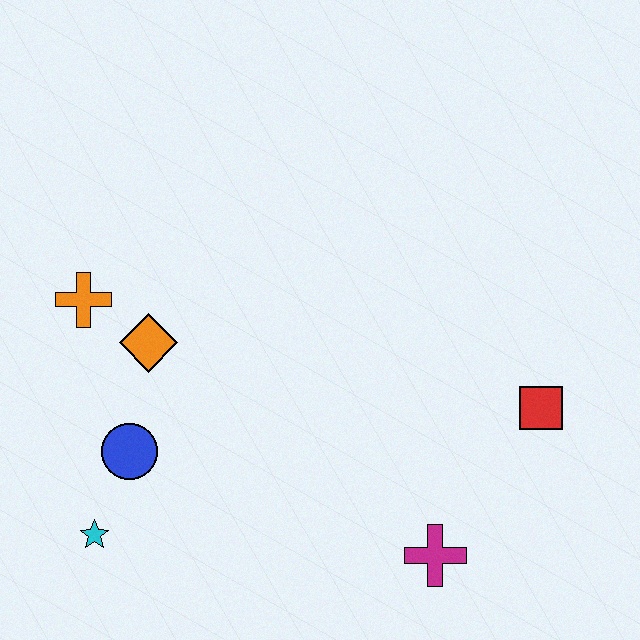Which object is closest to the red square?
The magenta cross is closest to the red square.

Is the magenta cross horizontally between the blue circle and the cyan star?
No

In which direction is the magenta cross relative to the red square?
The magenta cross is below the red square.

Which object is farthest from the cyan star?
The red square is farthest from the cyan star.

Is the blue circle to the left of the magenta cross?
Yes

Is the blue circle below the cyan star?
No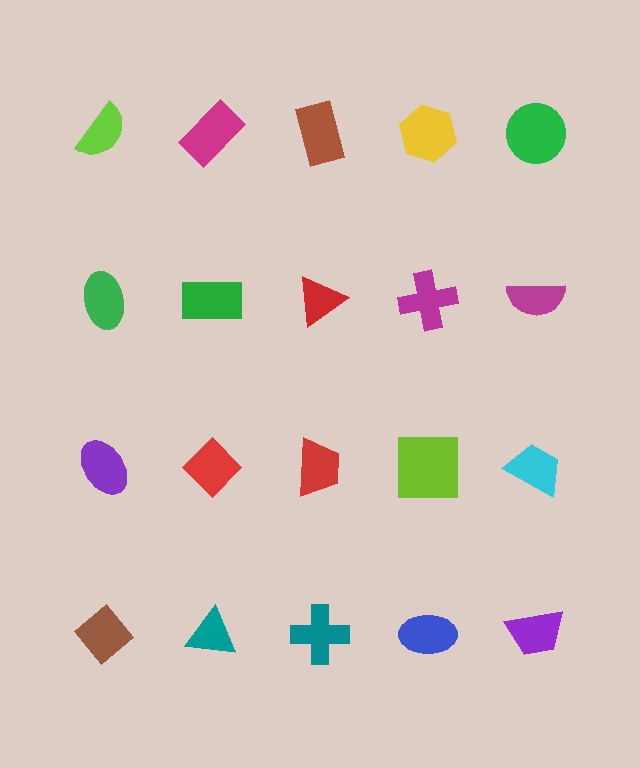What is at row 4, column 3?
A teal cross.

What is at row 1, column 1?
A lime semicircle.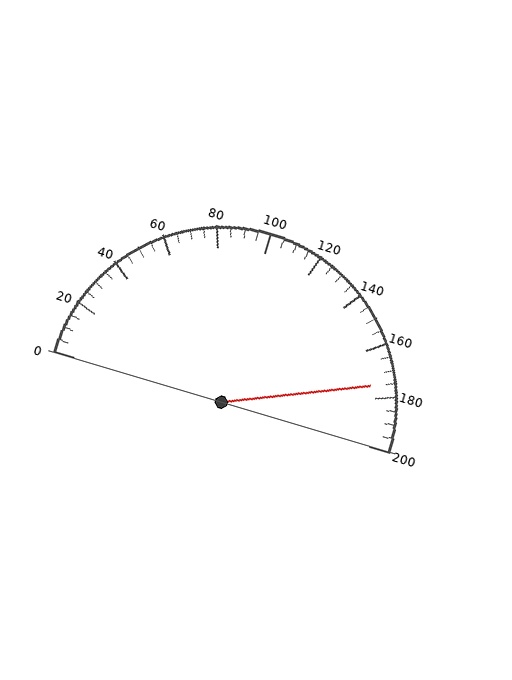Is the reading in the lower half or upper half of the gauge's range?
The reading is in the upper half of the range (0 to 200).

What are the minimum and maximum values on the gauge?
The gauge ranges from 0 to 200.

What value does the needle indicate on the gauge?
The needle indicates approximately 175.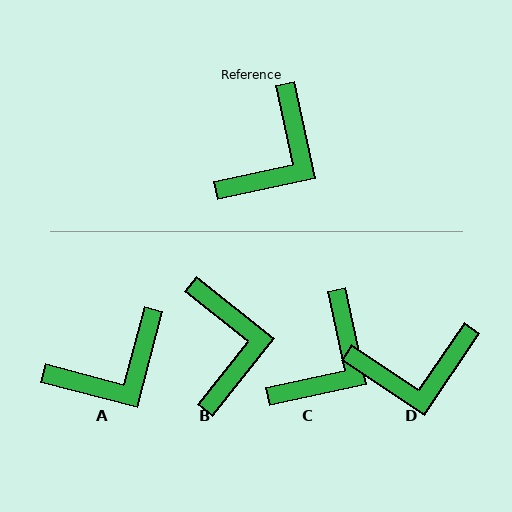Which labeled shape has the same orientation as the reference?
C.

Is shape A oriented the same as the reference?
No, it is off by about 27 degrees.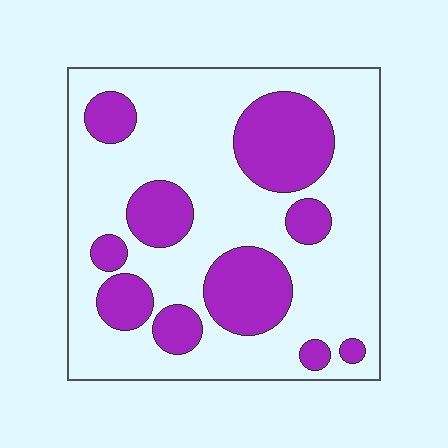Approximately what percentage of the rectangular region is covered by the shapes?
Approximately 30%.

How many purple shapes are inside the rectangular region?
10.